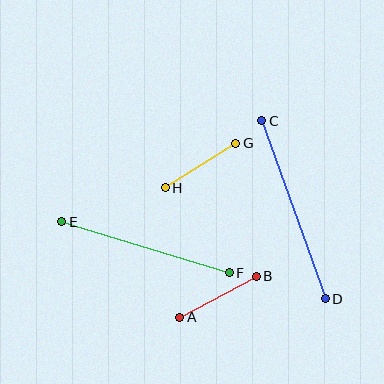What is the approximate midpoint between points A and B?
The midpoint is at approximately (218, 297) pixels.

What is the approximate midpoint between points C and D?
The midpoint is at approximately (294, 210) pixels.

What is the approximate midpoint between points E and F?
The midpoint is at approximately (146, 247) pixels.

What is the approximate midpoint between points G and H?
The midpoint is at approximately (200, 166) pixels.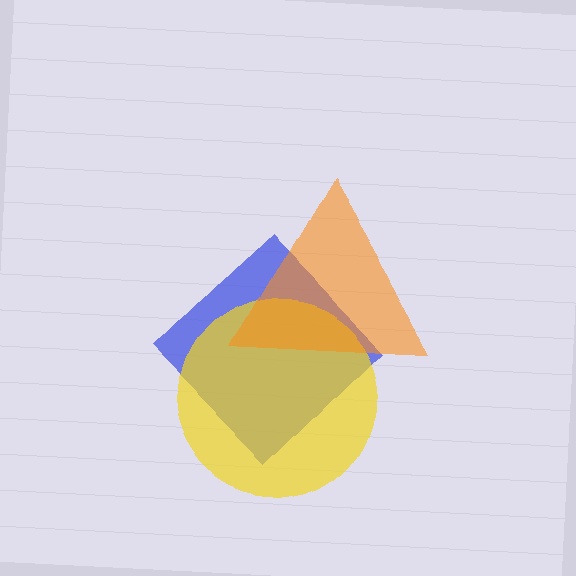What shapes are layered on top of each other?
The layered shapes are: a blue diamond, a yellow circle, an orange triangle.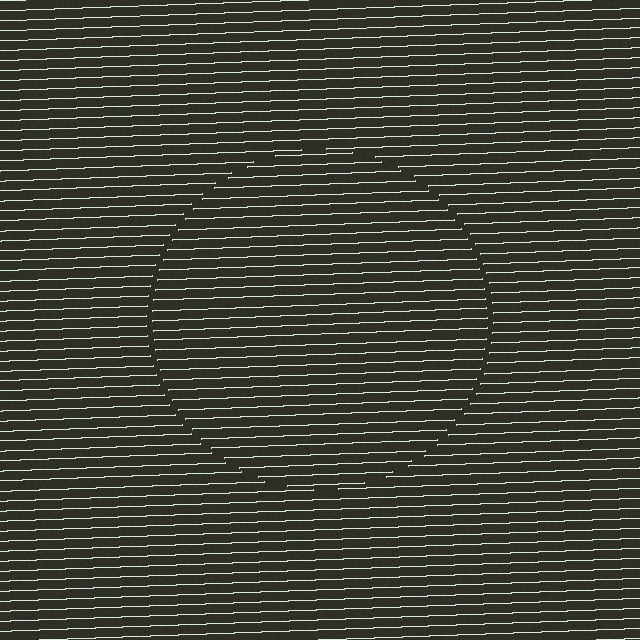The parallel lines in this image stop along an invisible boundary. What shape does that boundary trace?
An illusory circle. The interior of the shape contains the same grating, shifted by half a period — the contour is defined by the phase discontinuity where line-ends from the inner and outer gratings abut.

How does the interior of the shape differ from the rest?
The interior of the shape contains the same grating, shifted by half a period — the contour is defined by the phase discontinuity where line-ends from the inner and outer gratings abut.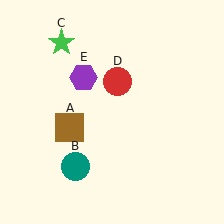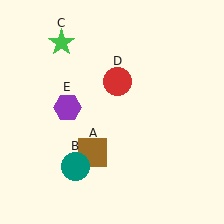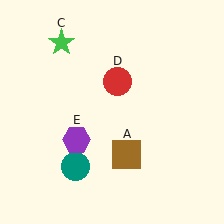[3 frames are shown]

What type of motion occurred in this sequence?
The brown square (object A), purple hexagon (object E) rotated counterclockwise around the center of the scene.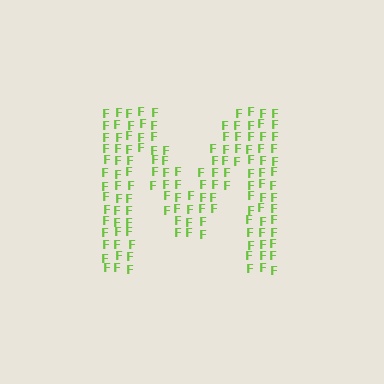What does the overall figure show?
The overall figure shows the letter M.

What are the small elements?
The small elements are letter F's.